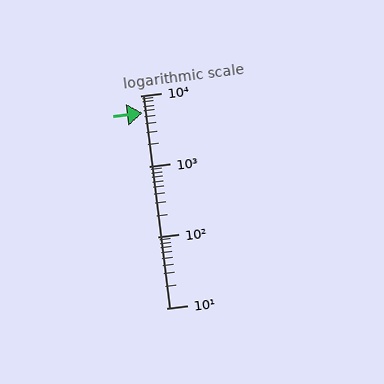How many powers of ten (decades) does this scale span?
The scale spans 3 decades, from 10 to 10000.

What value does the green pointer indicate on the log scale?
The pointer indicates approximately 5600.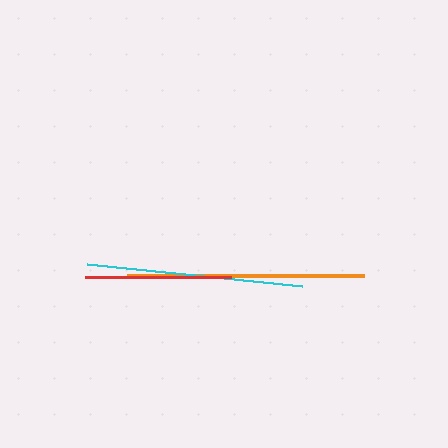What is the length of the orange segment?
The orange segment is approximately 237 pixels long.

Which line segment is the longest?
The orange line is the longest at approximately 237 pixels.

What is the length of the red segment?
The red segment is approximately 146 pixels long.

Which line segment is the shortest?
The red line is the shortest at approximately 146 pixels.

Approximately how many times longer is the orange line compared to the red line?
The orange line is approximately 1.6 times the length of the red line.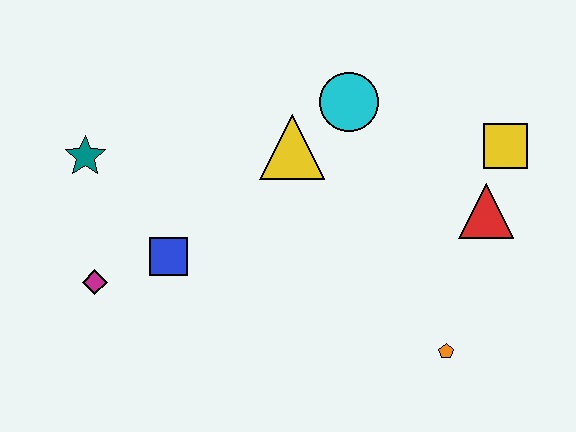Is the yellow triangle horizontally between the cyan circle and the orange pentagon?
No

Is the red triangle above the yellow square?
No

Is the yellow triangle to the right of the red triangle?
No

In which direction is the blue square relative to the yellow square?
The blue square is to the left of the yellow square.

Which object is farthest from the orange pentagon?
The teal star is farthest from the orange pentagon.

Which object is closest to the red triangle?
The yellow square is closest to the red triangle.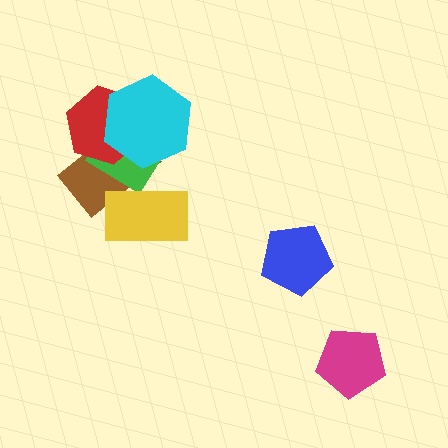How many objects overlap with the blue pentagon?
0 objects overlap with the blue pentagon.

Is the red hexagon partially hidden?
Yes, it is partially covered by another shape.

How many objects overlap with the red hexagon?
3 objects overlap with the red hexagon.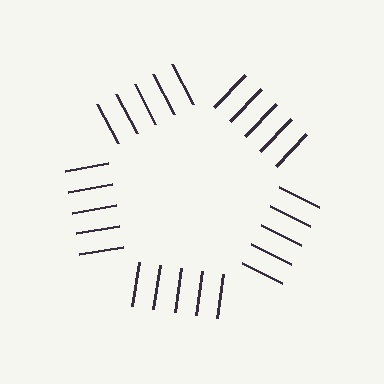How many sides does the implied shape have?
5 sides — the line-ends trace a pentagon.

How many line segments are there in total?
25 — 5 along each of the 5 edges.